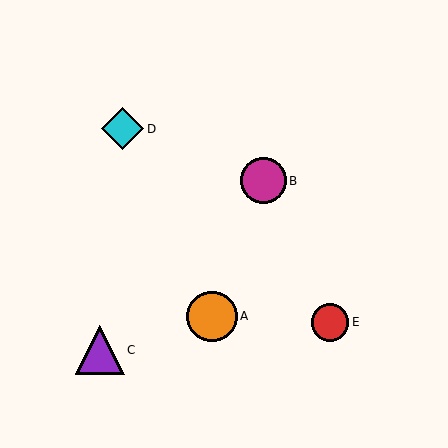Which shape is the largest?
The orange circle (labeled A) is the largest.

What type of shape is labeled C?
Shape C is a purple triangle.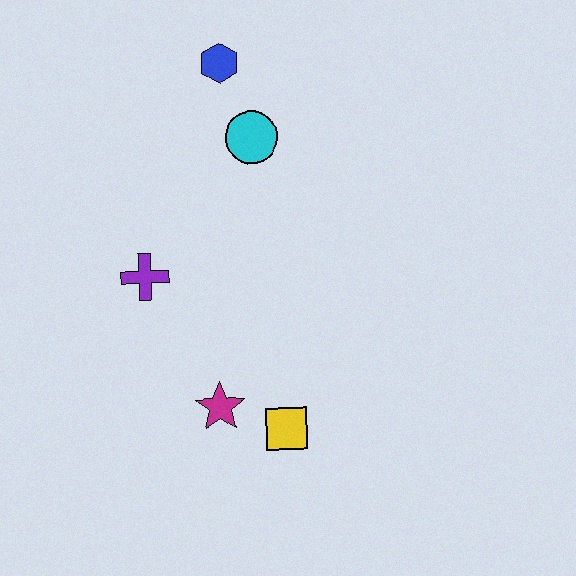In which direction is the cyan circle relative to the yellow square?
The cyan circle is above the yellow square.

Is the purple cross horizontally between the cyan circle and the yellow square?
No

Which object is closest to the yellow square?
The magenta star is closest to the yellow square.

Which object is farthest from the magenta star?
The blue hexagon is farthest from the magenta star.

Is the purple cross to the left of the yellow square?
Yes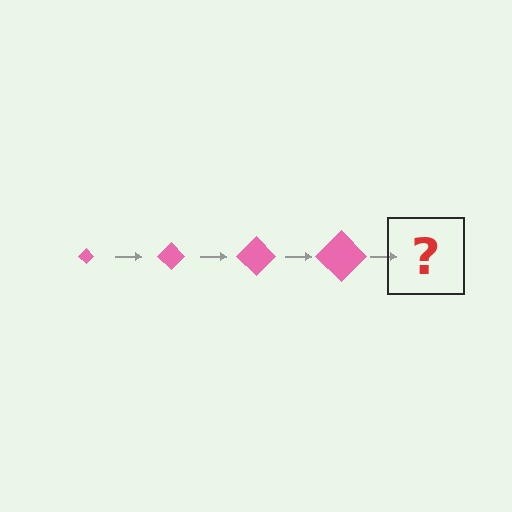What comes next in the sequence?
The next element should be a pink diamond, larger than the previous one.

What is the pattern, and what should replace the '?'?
The pattern is that the diamond gets progressively larger each step. The '?' should be a pink diamond, larger than the previous one.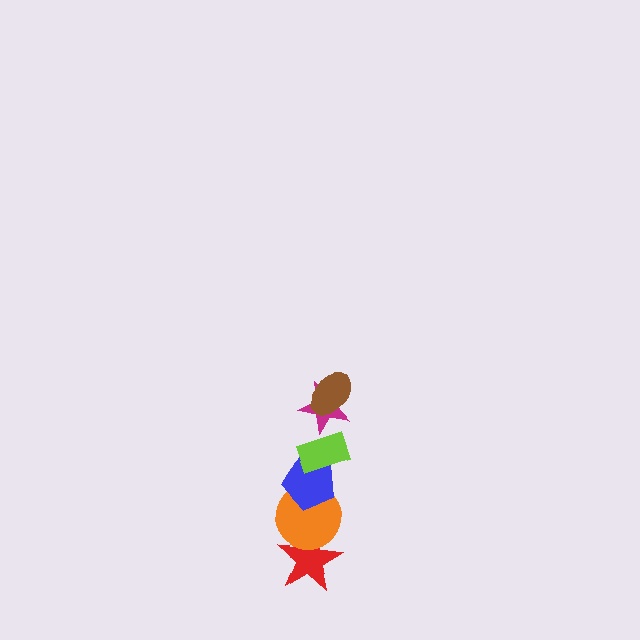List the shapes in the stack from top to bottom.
From top to bottom: the brown ellipse, the magenta star, the lime rectangle, the blue pentagon, the orange circle, the red star.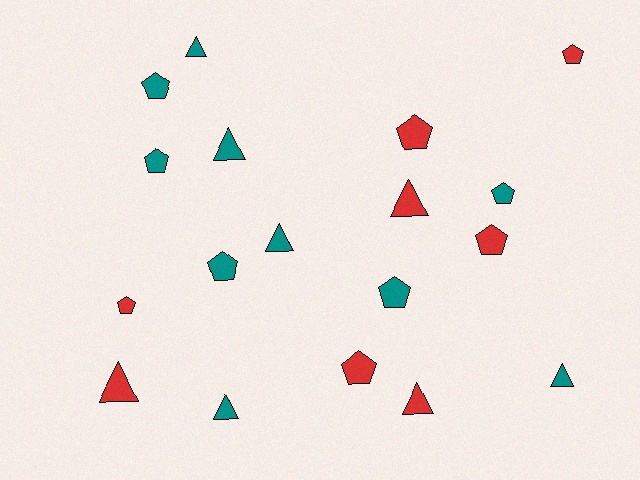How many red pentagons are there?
There are 5 red pentagons.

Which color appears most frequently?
Teal, with 10 objects.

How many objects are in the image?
There are 18 objects.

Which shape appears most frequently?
Pentagon, with 10 objects.